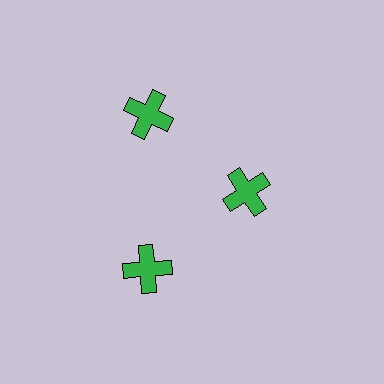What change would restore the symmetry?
The symmetry would be restored by moving it outward, back onto the ring so that all 3 crosses sit at equal angles and equal distance from the center.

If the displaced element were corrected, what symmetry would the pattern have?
It would have 3-fold rotational symmetry — the pattern would map onto itself every 120 degrees.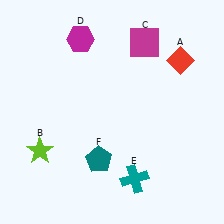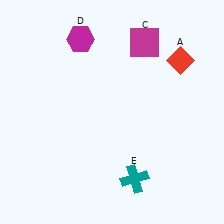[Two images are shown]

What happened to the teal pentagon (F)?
The teal pentagon (F) was removed in Image 2. It was in the bottom-left area of Image 1.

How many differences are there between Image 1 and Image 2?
There are 2 differences between the two images.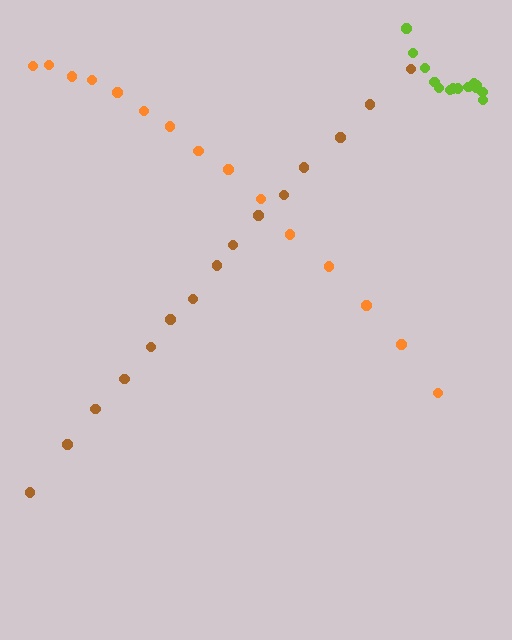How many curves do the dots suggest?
There are 3 distinct paths.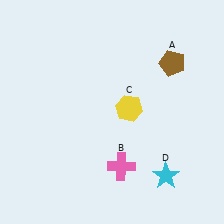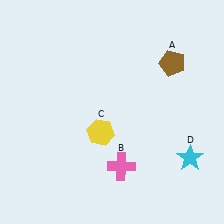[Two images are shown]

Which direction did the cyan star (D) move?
The cyan star (D) moved right.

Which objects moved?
The objects that moved are: the yellow hexagon (C), the cyan star (D).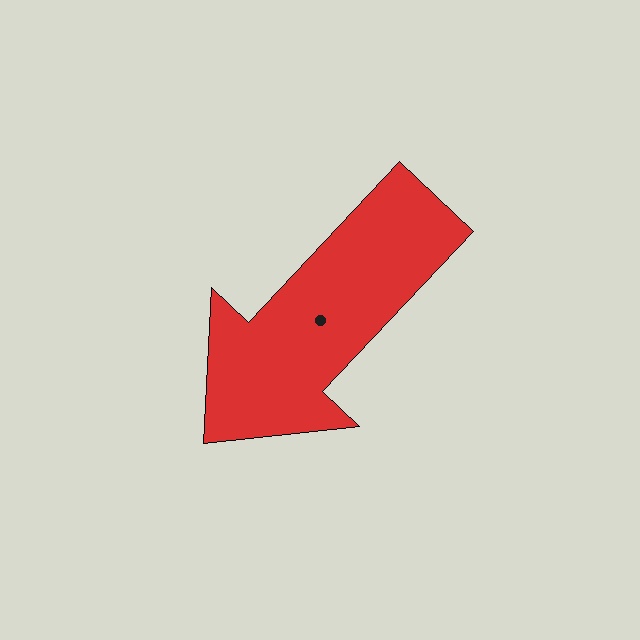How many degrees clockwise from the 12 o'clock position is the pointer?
Approximately 223 degrees.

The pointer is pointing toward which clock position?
Roughly 7 o'clock.